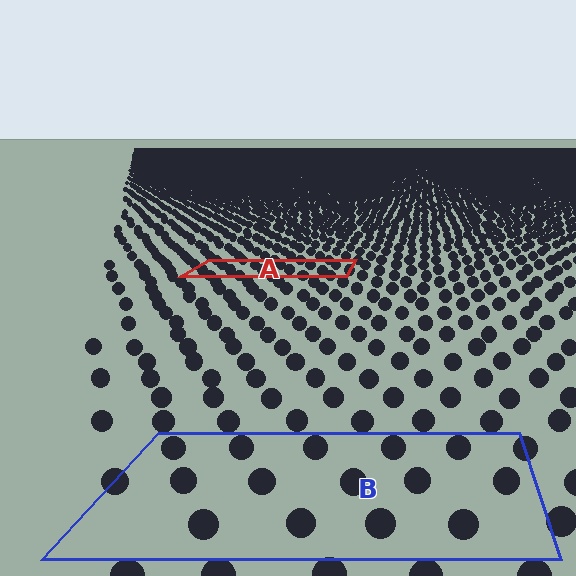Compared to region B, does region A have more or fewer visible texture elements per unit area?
Region A has more texture elements per unit area — they are packed more densely because it is farther away.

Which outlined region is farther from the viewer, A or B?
Region A is farther from the viewer — the texture elements inside it appear smaller and more densely packed.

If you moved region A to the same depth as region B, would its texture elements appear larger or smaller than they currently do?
They would appear larger. At a closer depth, the same texture elements are projected at a bigger on-screen size.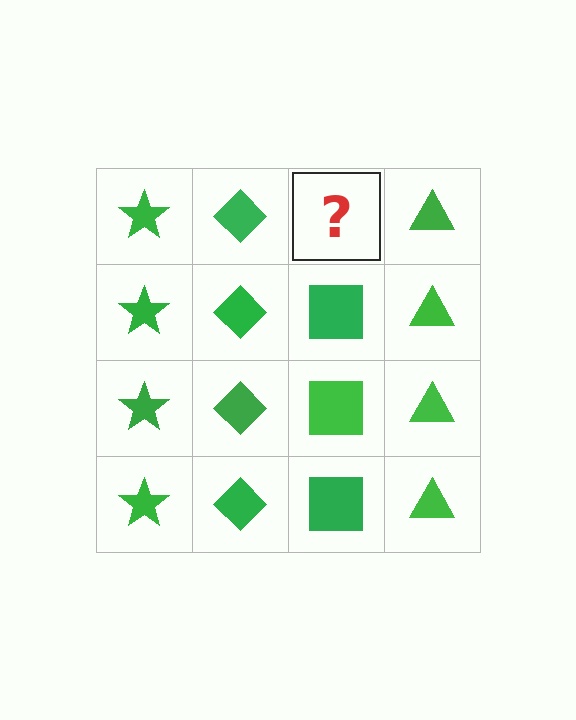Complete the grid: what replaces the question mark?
The question mark should be replaced with a green square.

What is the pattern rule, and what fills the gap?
The rule is that each column has a consistent shape. The gap should be filled with a green square.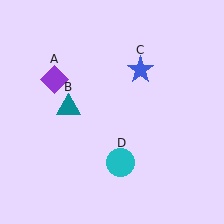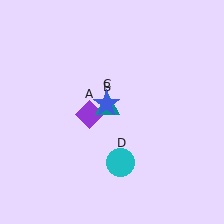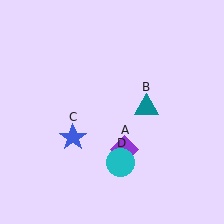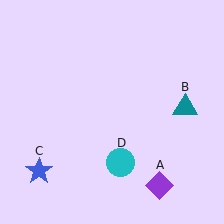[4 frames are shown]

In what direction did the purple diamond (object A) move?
The purple diamond (object A) moved down and to the right.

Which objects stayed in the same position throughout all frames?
Cyan circle (object D) remained stationary.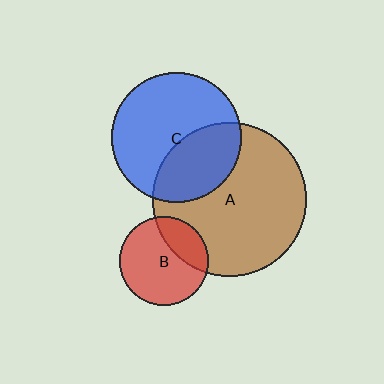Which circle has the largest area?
Circle A (brown).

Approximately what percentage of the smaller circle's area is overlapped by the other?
Approximately 35%.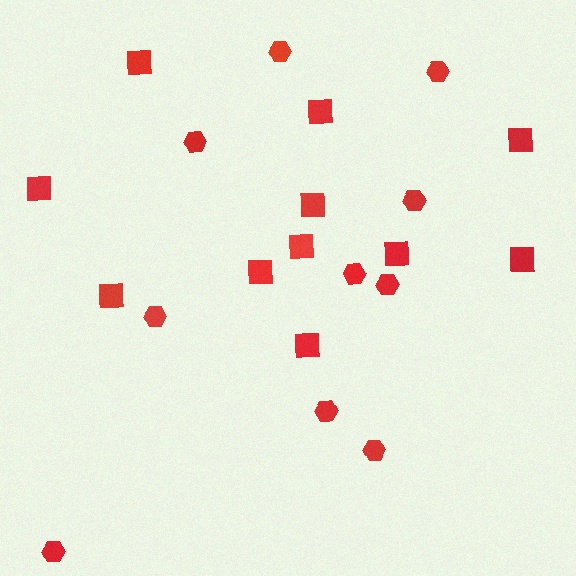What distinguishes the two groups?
There are 2 groups: one group of hexagons (10) and one group of squares (11).